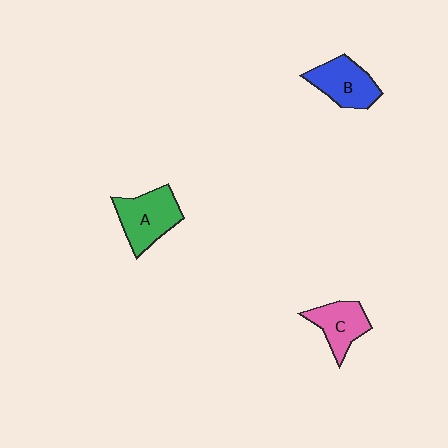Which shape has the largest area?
Shape A (green).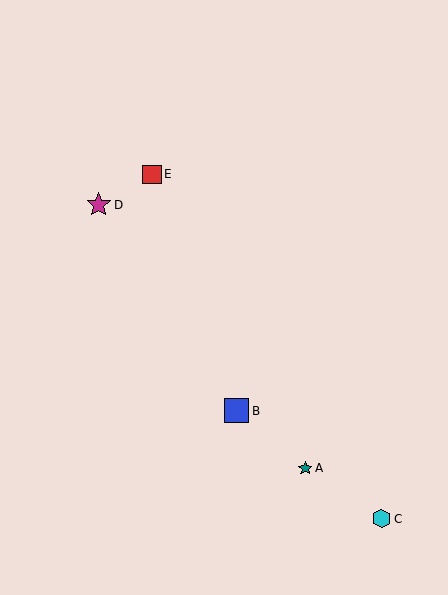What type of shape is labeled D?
Shape D is a magenta star.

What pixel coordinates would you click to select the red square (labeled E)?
Click at (152, 174) to select the red square E.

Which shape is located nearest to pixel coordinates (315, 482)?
The teal star (labeled A) at (305, 468) is nearest to that location.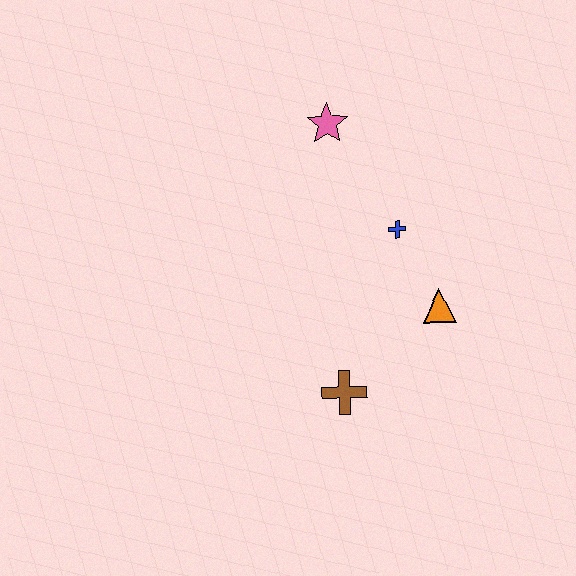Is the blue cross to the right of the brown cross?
Yes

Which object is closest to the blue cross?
The orange triangle is closest to the blue cross.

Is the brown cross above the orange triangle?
No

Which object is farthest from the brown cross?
The pink star is farthest from the brown cross.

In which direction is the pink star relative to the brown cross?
The pink star is above the brown cross.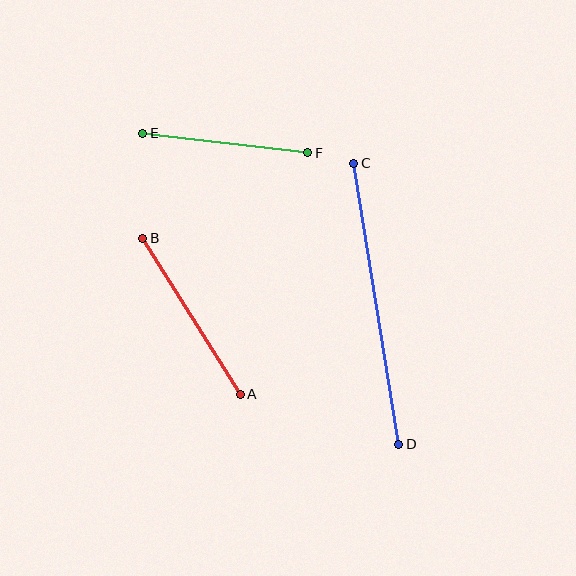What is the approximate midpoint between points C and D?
The midpoint is at approximately (376, 304) pixels.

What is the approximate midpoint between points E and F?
The midpoint is at approximately (225, 143) pixels.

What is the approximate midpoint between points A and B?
The midpoint is at approximately (191, 316) pixels.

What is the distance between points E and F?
The distance is approximately 166 pixels.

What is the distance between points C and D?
The distance is approximately 284 pixels.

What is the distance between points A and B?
The distance is approximately 184 pixels.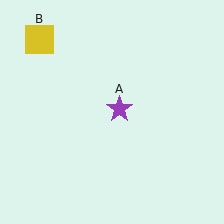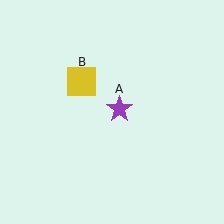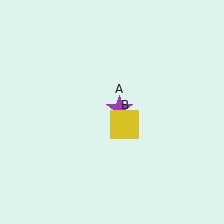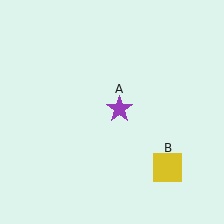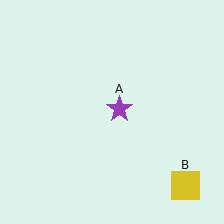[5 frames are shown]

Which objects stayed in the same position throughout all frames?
Purple star (object A) remained stationary.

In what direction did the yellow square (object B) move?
The yellow square (object B) moved down and to the right.